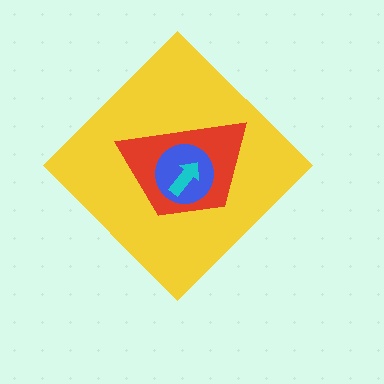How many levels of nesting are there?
4.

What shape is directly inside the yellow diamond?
The red trapezoid.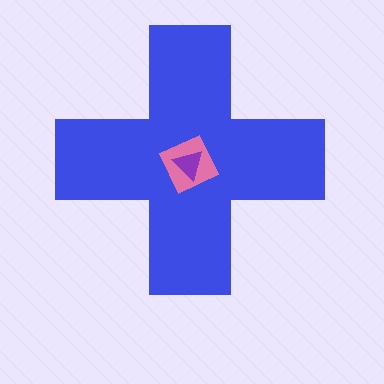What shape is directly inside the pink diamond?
The purple triangle.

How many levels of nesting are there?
3.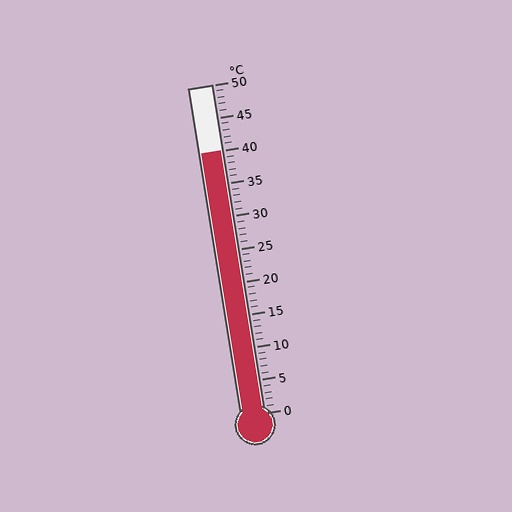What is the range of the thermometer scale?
The thermometer scale ranges from 0°C to 50°C.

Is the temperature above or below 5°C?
The temperature is above 5°C.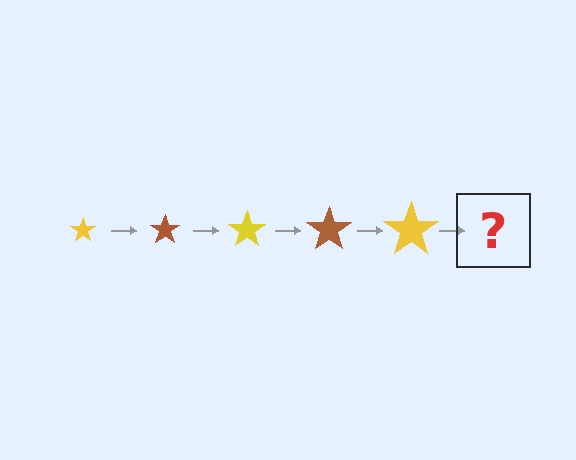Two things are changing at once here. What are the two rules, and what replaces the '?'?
The two rules are that the star grows larger each step and the color cycles through yellow and brown. The '?' should be a brown star, larger than the previous one.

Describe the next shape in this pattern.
It should be a brown star, larger than the previous one.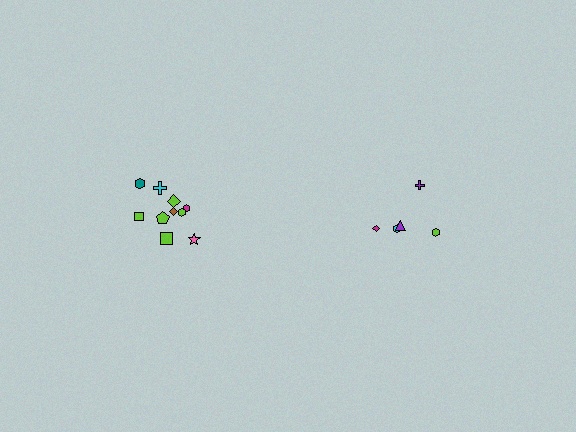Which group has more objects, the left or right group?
The left group.